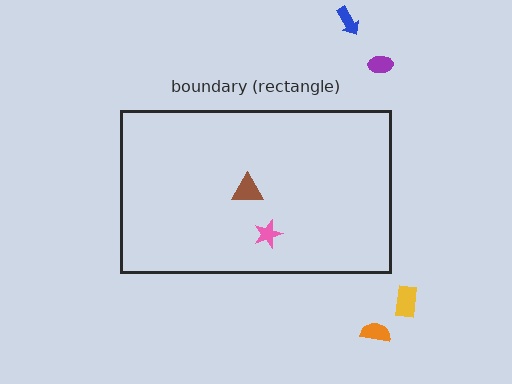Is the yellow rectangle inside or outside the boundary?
Outside.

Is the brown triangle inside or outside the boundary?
Inside.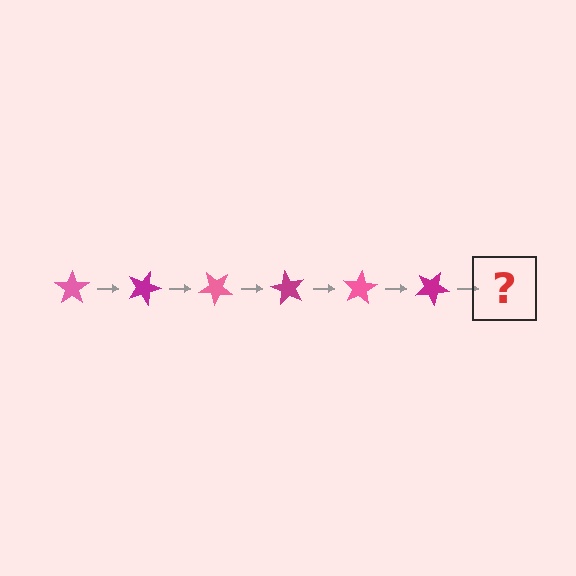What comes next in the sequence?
The next element should be a pink star, rotated 120 degrees from the start.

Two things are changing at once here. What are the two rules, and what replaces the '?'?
The two rules are that it rotates 20 degrees each step and the color cycles through pink and magenta. The '?' should be a pink star, rotated 120 degrees from the start.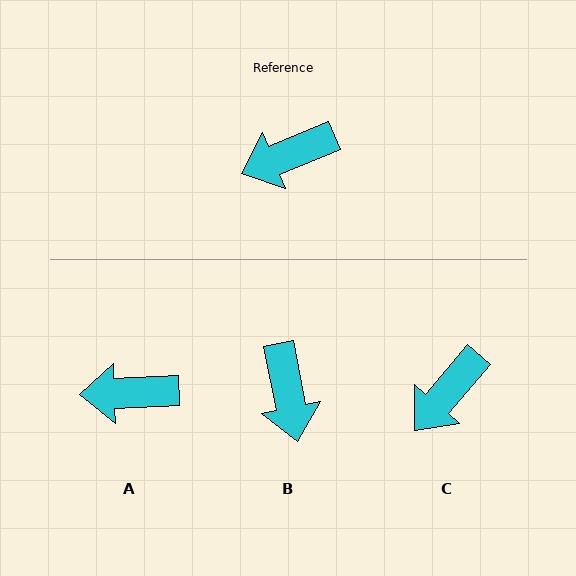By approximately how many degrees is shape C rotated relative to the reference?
Approximately 28 degrees counter-clockwise.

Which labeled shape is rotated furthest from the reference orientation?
B, about 79 degrees away.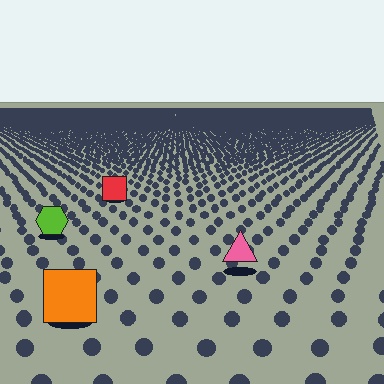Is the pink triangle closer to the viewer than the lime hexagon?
Yes. The pink triangle is closer — you can tell from the texture gradient: the ground texture is coarser near it.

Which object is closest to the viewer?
The orange square is closest. The texture marks near it are larger and more spread out.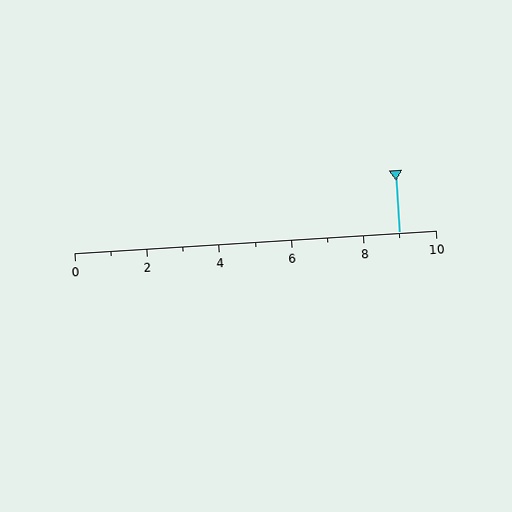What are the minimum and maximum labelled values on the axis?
The axis runs from 0 to 10.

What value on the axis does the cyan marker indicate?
The marker indicates approximately 9.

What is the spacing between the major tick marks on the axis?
The major ticks are spaced 2 apart.